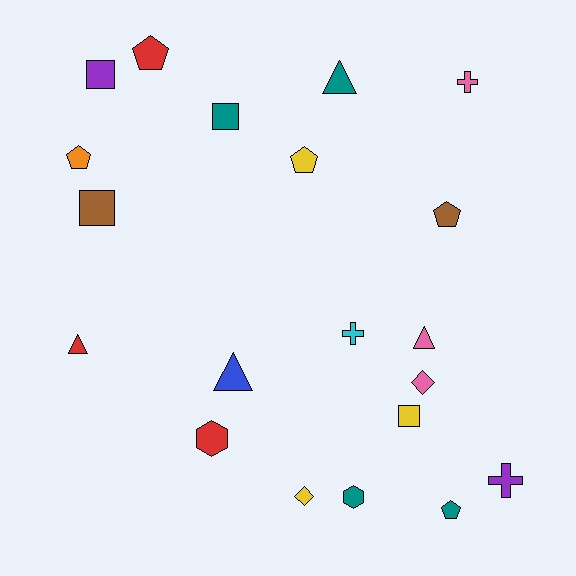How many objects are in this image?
There are 20 objects.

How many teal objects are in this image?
There are 4 teal objects.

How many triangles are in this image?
There are 4 triangles.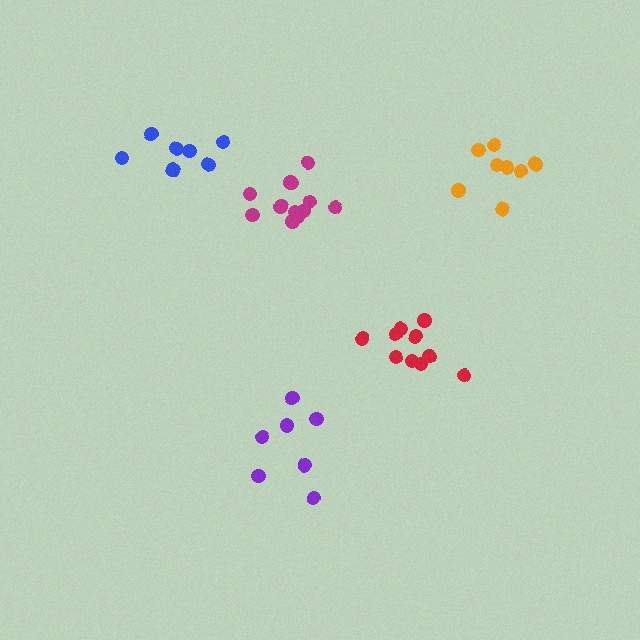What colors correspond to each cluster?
The clusters are colored: orange, blue, red, purple, magenta.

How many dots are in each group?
Group 1: 8 dots, Group 2: 7 dots, Group 3: 10 dots, Group 4: 7 dots, Group 5: 12 dots (44 total).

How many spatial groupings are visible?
There are 5 spatial groupings.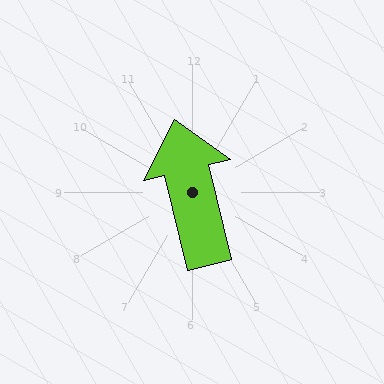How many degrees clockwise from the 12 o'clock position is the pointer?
Approximately 346 degrees.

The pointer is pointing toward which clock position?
Roughly 12 o'clock.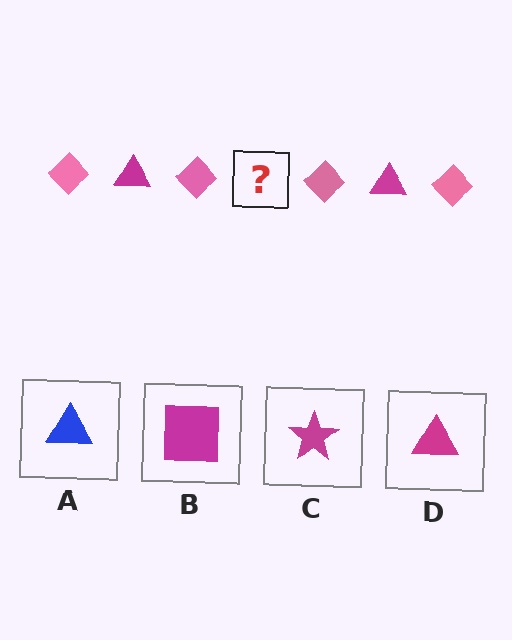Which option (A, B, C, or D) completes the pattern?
D.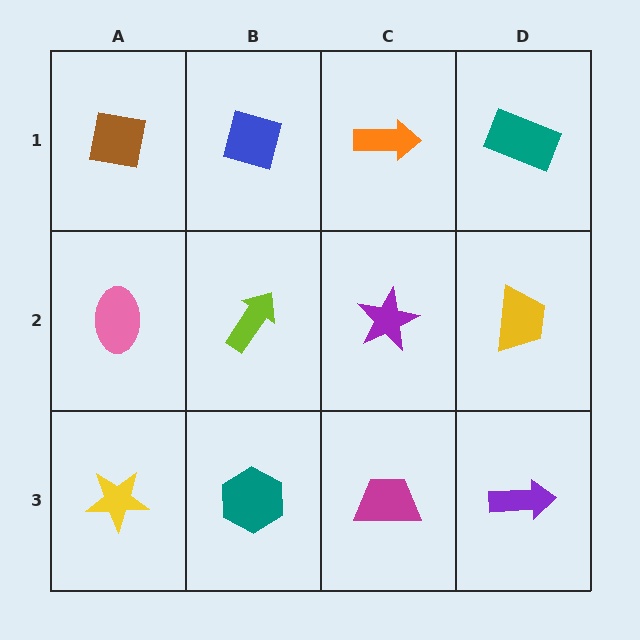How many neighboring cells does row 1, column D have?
2.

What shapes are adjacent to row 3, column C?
A purple star (row 2, column C), a teal hexagon (row 3, column B), a purple arrow (row 3, column D).